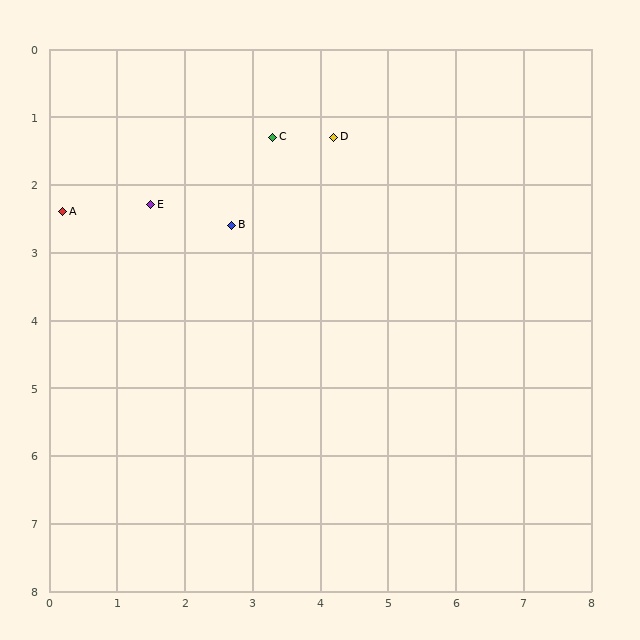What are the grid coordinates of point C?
Point C is at approximately (3.3, 1.3).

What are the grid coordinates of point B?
Point B is at approximately (2.7, 2.6).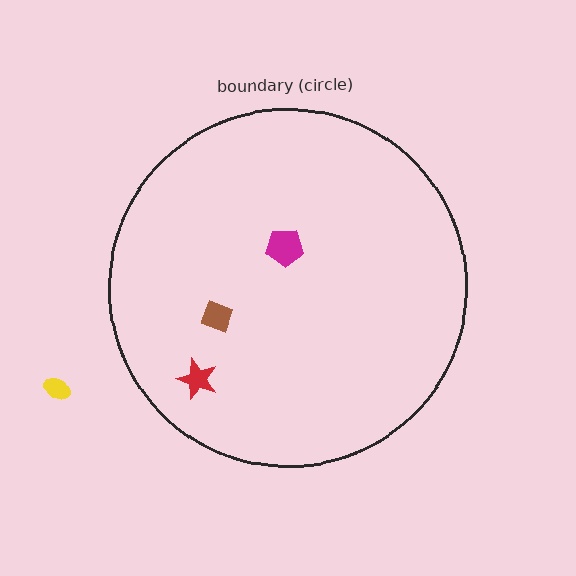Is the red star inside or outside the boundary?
Inside.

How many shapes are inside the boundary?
3 inside, 1 outside.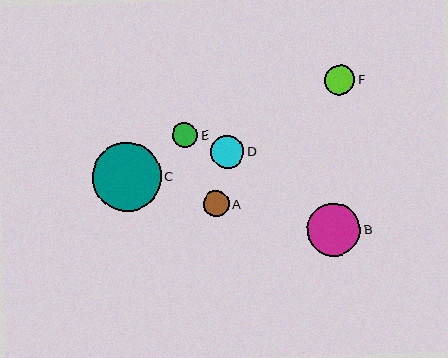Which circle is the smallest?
Circle E is the smallest with a size of approximately 25 pixels.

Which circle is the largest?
Circle C is the largest with a size of approximately 69 pixels.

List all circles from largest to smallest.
From largest to smallest: C, B, D, F, A, E.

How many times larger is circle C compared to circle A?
Circle C is approximately 2.6 times the size of circle A.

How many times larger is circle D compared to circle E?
Circle D is approximately 1.3 times the size of circle E.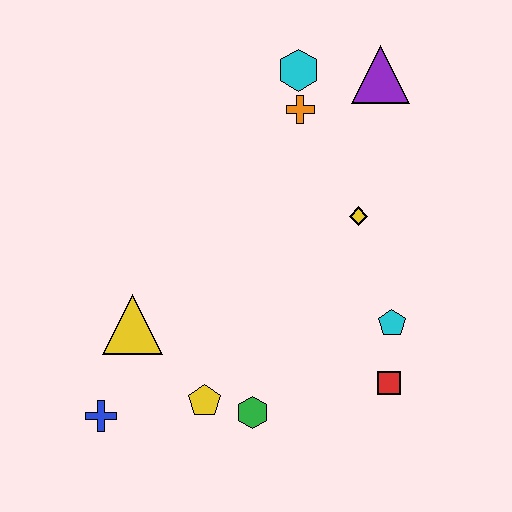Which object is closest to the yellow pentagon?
The green hexagon is closest to the yellow pentagon.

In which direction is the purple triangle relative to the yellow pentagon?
The purple triangle is above the yellow pentagon.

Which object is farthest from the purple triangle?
The blue cross is farthest from the purple triangle.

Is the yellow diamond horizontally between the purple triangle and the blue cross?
Yes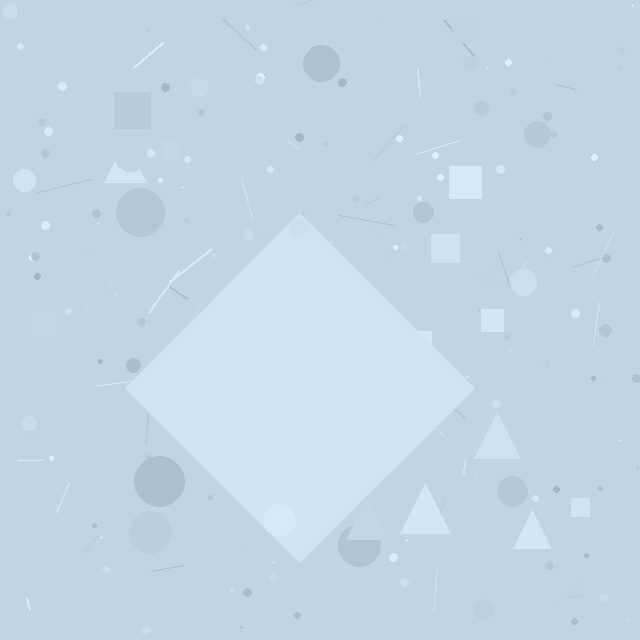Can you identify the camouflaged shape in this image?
The camouflaged shape is a diamond.